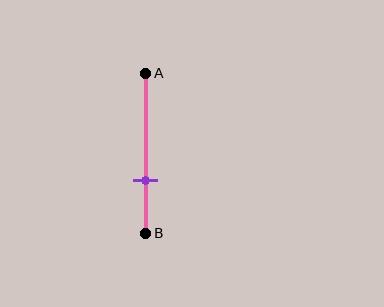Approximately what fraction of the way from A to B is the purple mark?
The purple mark is approximately 65% of the way from A to B.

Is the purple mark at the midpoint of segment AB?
No, the mark is at about 65% from A, not at the 50% midpoint.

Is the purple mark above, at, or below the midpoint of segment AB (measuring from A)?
The purple mark is below the midpoint of segment AB.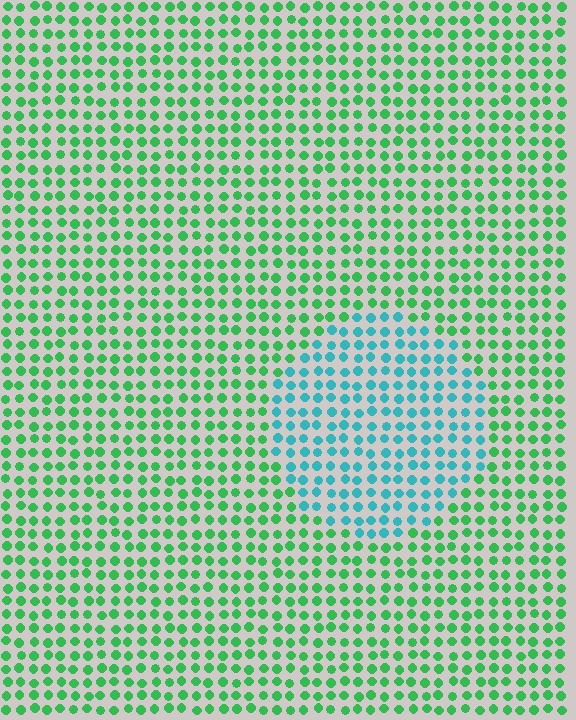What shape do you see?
I see a circle.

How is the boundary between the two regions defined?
The boundary is defined purely by a slight shift in hue (about 49 degrees). Spacing, size, and orientation are identical on both sides.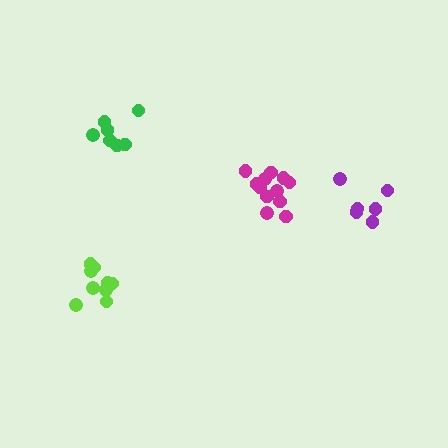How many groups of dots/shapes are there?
There are 4 groups.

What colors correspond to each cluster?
The clusters are colored: green, lime, magenta, purple.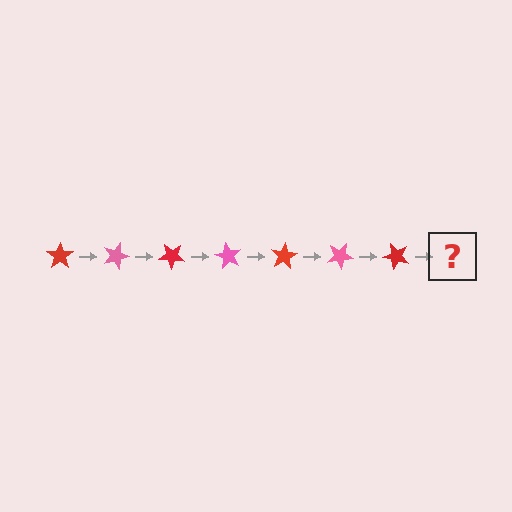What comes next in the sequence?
The next element should be a pink star, rotated 140 degrees from the start.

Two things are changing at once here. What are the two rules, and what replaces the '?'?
The two rules are that it rotates 20 degrees each step and the color cycles through red and pink. The '?' should be a pink star, rotated 140 degrees from the start.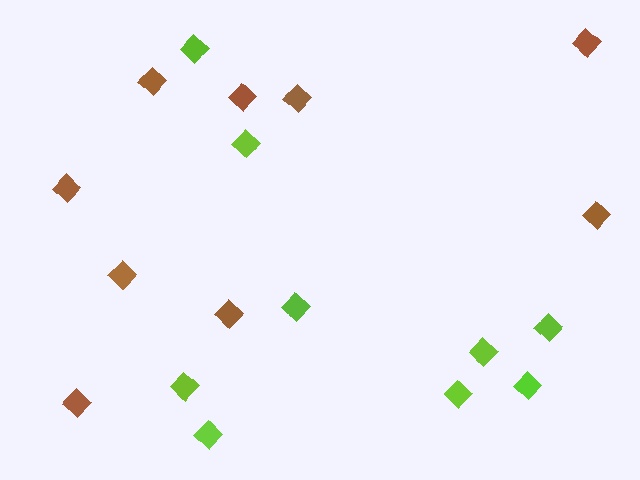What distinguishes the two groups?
There are 2 groups: one group of lime diamonds (9) and one group of brown diamonds (9).